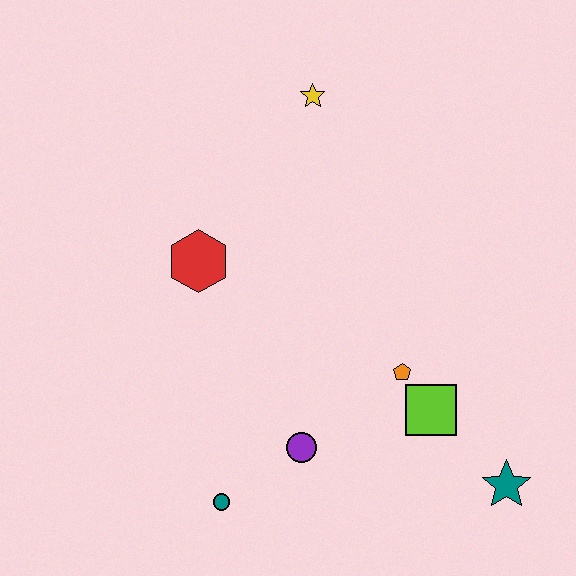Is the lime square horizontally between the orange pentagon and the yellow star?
No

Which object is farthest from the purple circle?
The yellow star is farthest from the purple circle.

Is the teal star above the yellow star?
No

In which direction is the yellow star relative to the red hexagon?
The yellow star is above the red hexagon.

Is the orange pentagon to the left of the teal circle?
No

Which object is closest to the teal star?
The lime square is closest to the teal star.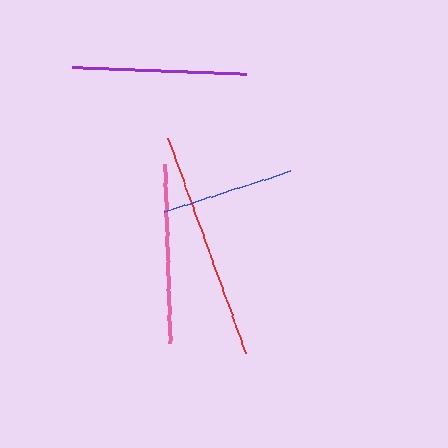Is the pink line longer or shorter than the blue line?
The pink line is longer than the blue line.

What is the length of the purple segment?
The purple segment is approximately 173 pixels long.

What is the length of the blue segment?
The blue segment is approximately 132 pixels long.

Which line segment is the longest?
The red line is the longest at approximately 229 pixels.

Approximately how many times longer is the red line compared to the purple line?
The red line is approximately 1.3 times the length of the purple line.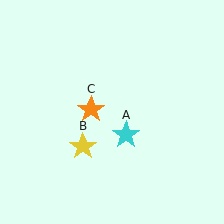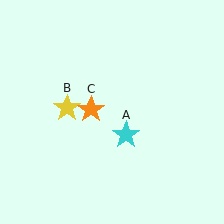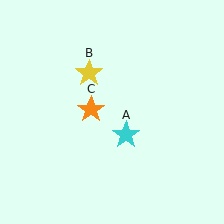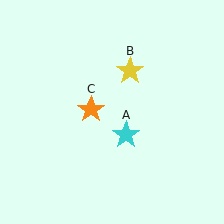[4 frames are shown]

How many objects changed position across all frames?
1 object changed position: yellow star (object B).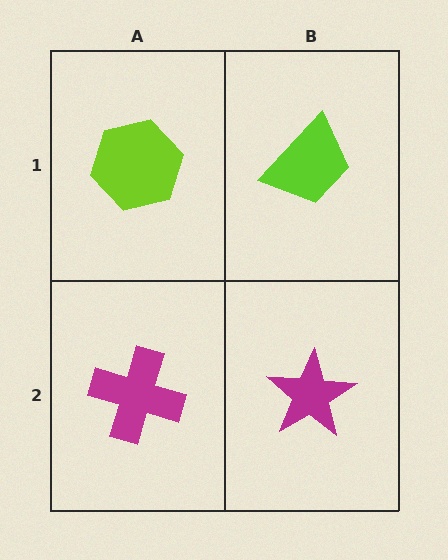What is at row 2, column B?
A magenta star.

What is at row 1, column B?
A lime trapezoid.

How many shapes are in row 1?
2 shapes.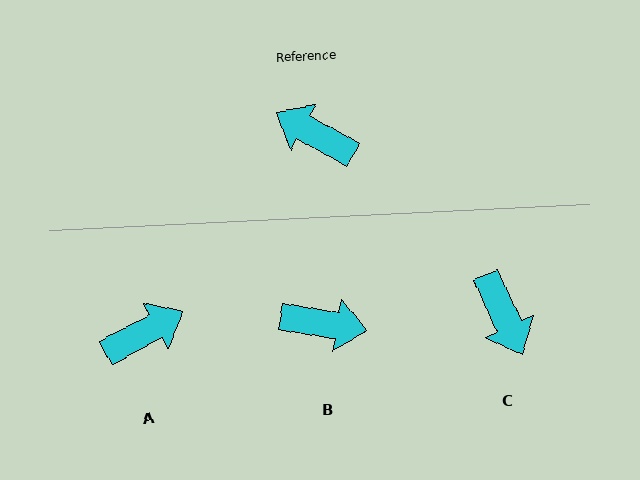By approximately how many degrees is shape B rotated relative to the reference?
Approximately 160 degrees clockwise.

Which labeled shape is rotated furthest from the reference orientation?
B, about 160 degrees away.